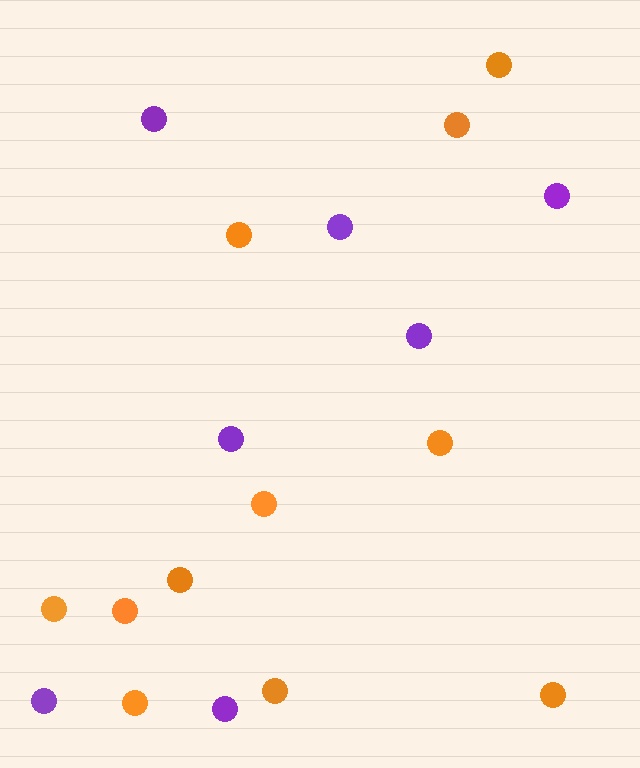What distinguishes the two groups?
There are 2 groups: one group of orange circles (11) and one group of purple circles (7).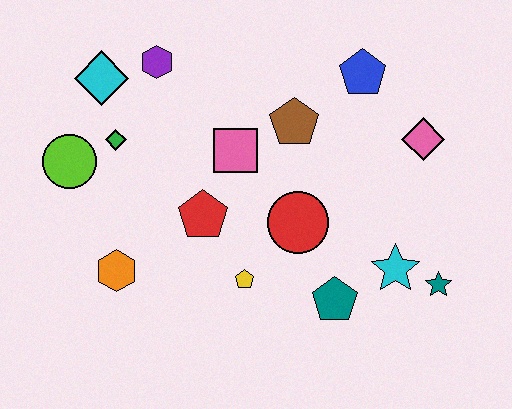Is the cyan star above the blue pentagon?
No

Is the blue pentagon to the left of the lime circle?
No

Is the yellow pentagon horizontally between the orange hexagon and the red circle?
Yes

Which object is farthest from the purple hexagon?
The teal star is farthest from the purple hexagon.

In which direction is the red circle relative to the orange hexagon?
The red circle is to the right of the orange hexagon.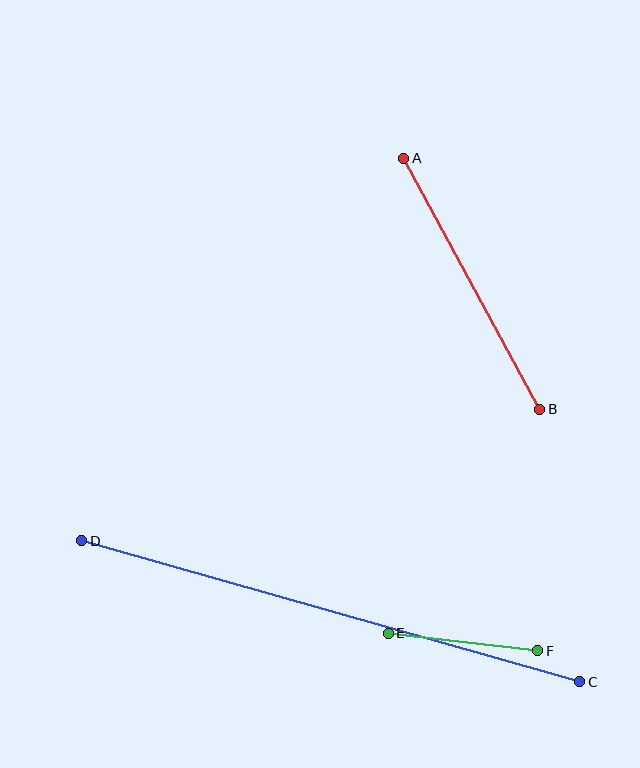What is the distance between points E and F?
The distance is approximately 151 pixels.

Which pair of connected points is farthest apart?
Points C and D are farthest apart.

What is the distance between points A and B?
The distance is approximately 285 pixels.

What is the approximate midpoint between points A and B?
The midpoint is at approximately (472, 284) pixels.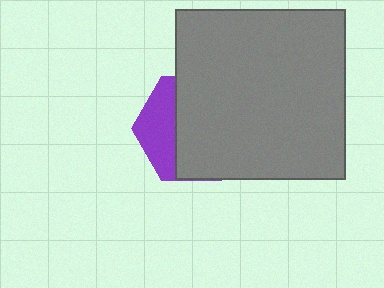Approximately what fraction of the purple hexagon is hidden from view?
Roughly 67% of the purple hexagon is hidden behind the gray square.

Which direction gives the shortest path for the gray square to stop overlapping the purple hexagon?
Moving right gives the shortest separation.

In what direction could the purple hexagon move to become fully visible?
The purple hexagon could move left. That would shift it out from behind the gray square entirely.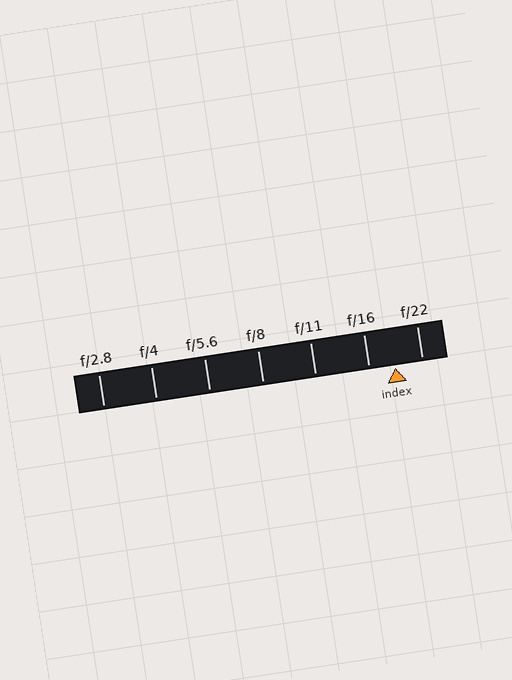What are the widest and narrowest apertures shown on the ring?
The widest aperture shown is f/2.8 and the narrowest is f/22.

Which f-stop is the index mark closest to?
The index mark is closest to f/16.